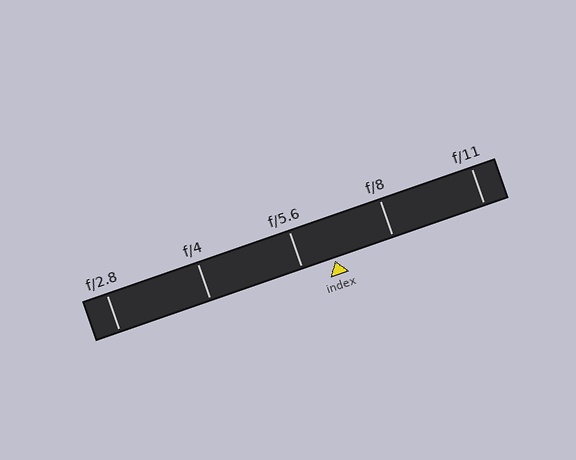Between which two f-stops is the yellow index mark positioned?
The index mark is between f/5.6 and f/8.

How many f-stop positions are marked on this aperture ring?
There are 5 f-stop positions marked.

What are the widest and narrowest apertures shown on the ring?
The widest aperture shown is f/2.8 and the narrowest is f/11.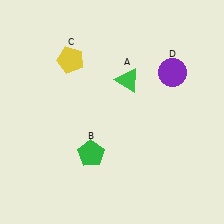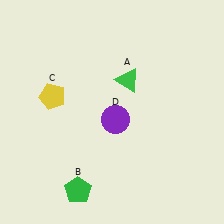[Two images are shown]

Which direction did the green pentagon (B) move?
The green pentagon (B) moved down.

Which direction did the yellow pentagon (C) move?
The yellow pentagon (C) moved down.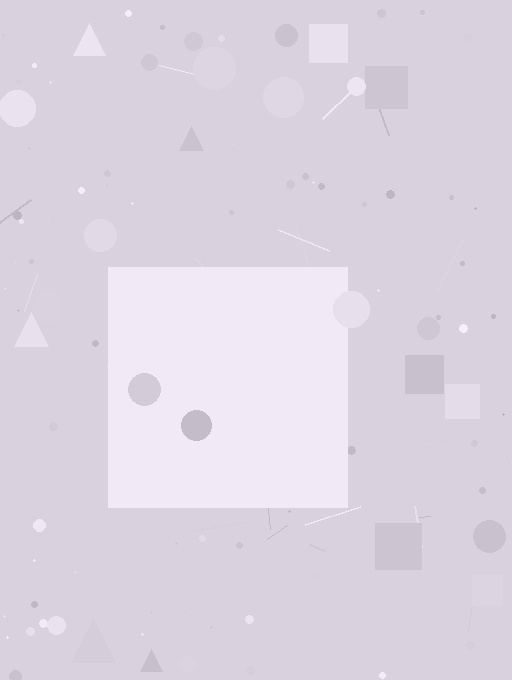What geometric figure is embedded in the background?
A square is embedded in the background.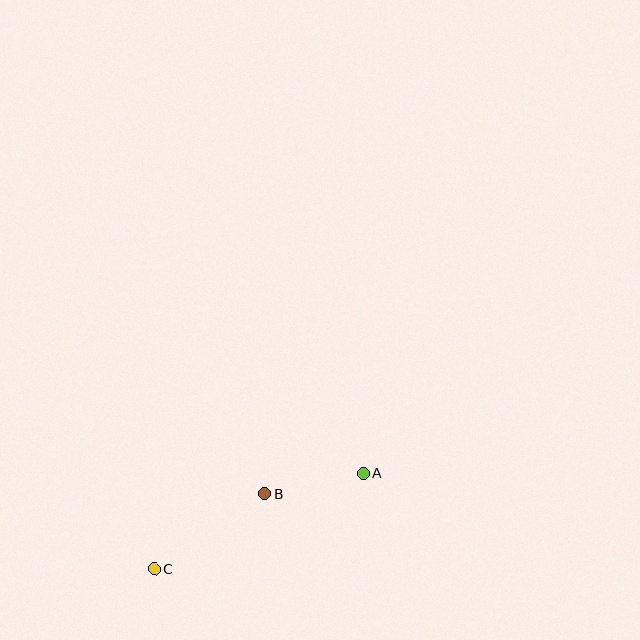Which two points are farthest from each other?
Points A and C are farthest from each other.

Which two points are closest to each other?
Points A and B are closest to each other.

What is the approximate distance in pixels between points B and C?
The distance between B and C is approximately 134 pixels.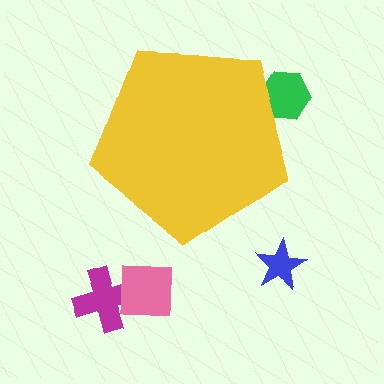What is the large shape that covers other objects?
A yellow pentagon.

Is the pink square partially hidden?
No, the pink square is fully visible.